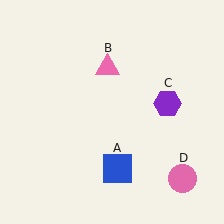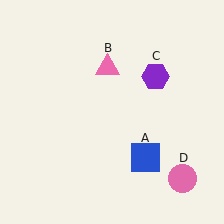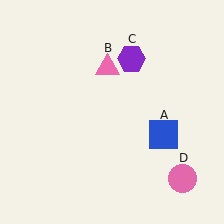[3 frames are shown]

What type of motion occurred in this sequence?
The blue square (object A), purple hexagon (object C) rotated counterclockwise around the center of the scene.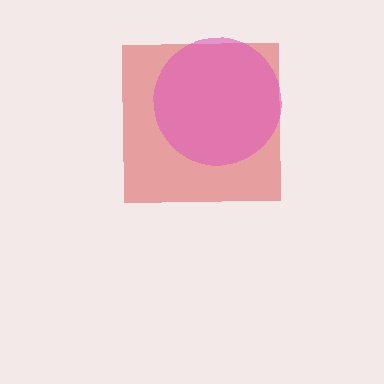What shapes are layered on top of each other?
The layered shapes are: a red square, a pink circle.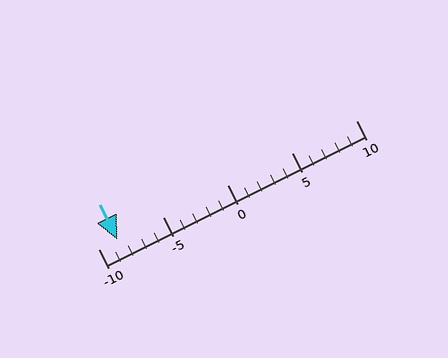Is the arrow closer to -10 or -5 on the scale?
The arrow is closer to -10.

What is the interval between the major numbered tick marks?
The major tick marks are spaced 5 units apart.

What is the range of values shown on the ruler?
The ruler shows values from -10 to 10.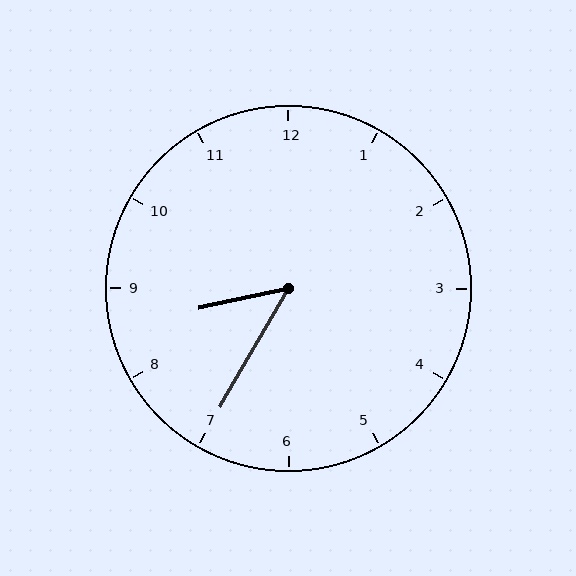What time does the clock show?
8:35.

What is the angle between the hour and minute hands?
Approximately 48 degrees.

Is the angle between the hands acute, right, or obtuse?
It is acute.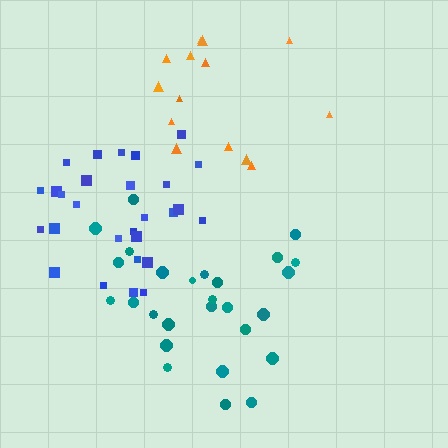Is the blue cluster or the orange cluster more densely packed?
Blue.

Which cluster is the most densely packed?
Blue.